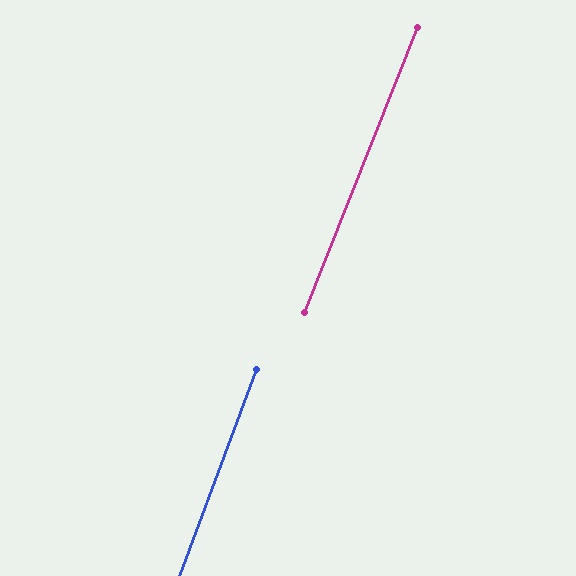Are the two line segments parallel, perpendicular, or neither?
Parallel — their directions differ by only 1.5°.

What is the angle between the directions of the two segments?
Approximately 1 degree.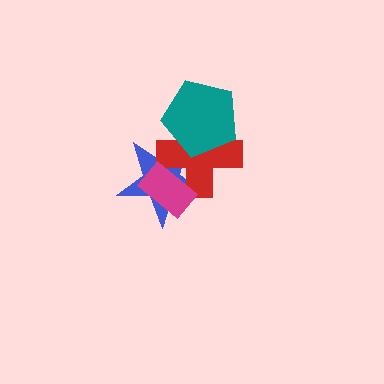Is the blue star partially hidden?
Yes, it is partially covered by another shape.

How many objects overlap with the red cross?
3 objects overlap with the red cross.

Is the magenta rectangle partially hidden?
No, no other shape covers it.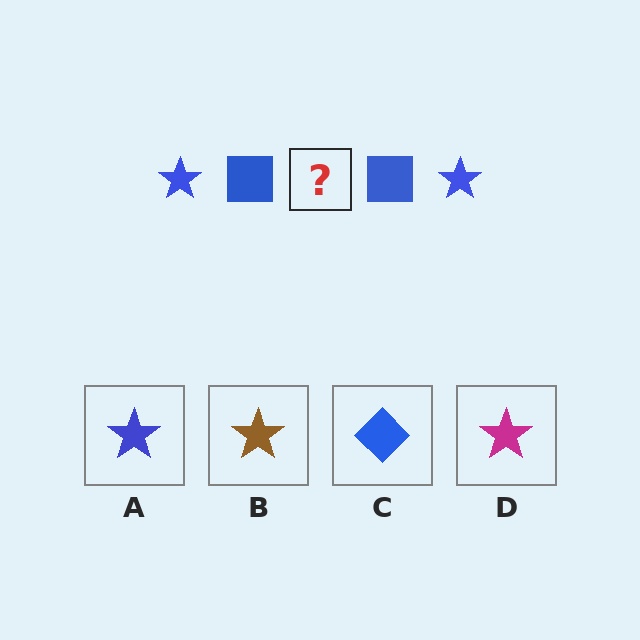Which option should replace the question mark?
Option A.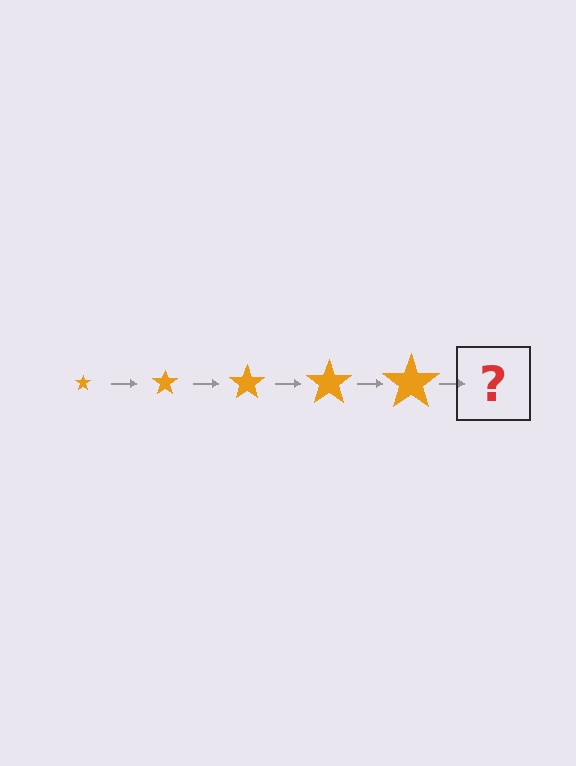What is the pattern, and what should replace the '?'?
The pattern is that the star gets progressively larger each step. The '?' should be an orange star, larger than the previous one.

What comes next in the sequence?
The next element should be an orange star, larger than the previous one.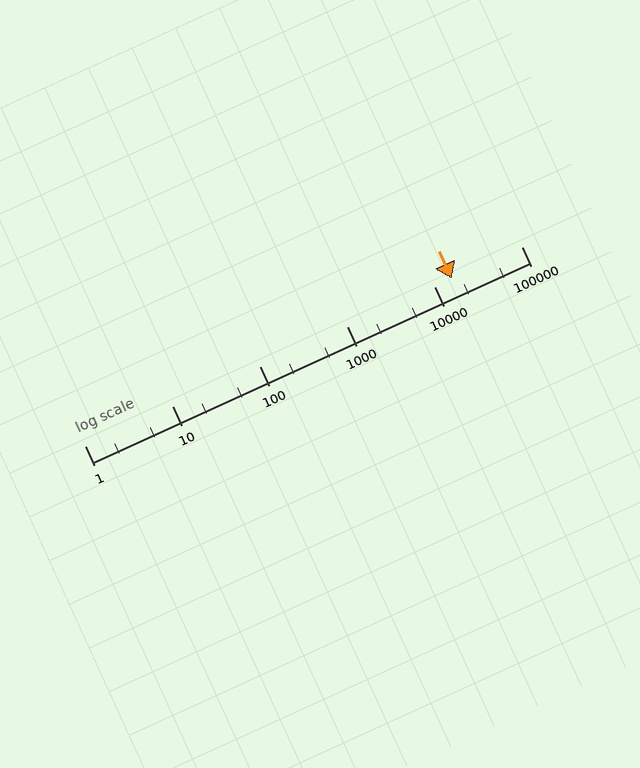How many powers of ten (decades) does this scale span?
The scale spans 5 decades, from 1 to 100000.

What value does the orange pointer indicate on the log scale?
The pointer indicates approximately 16000.